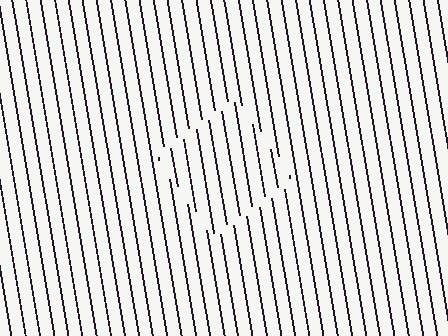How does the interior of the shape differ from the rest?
The interior of the shape contains the same grating, shifted by half a period — the contour is defined by the phase discontinuity where line-ends from the inner and outer gratings abut.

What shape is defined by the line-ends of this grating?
An illusory square. The interior of the shape contains the same grating, shifted by half a period — the contour is defined by the phase discontinuity where line-ends from the inner and outer gratings abut.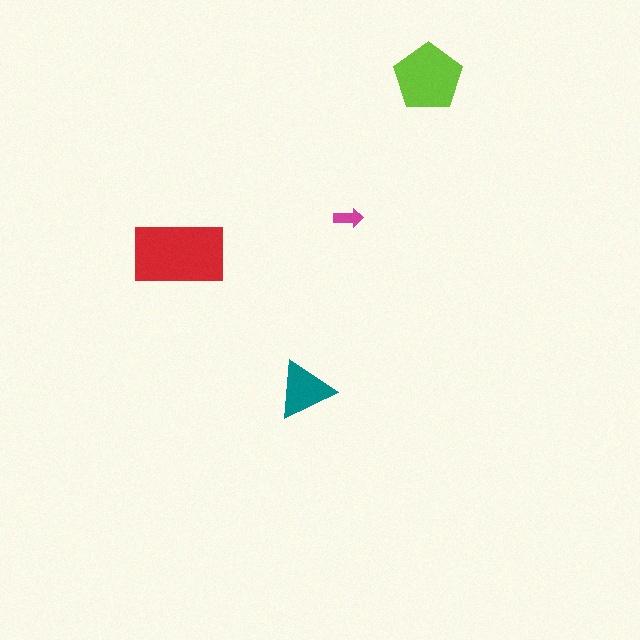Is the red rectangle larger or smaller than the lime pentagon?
Larger.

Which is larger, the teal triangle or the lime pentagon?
The lime pentagon.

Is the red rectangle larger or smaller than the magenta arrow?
Larger.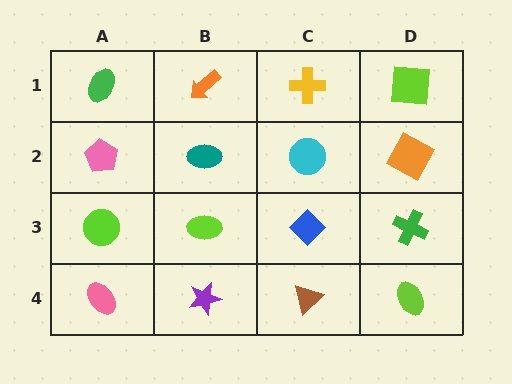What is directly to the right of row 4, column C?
A lime ellipse.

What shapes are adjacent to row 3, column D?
An orange square (row 2, column D), a lime ellipse (row 4, column D), a blue diamond (row 3, column C).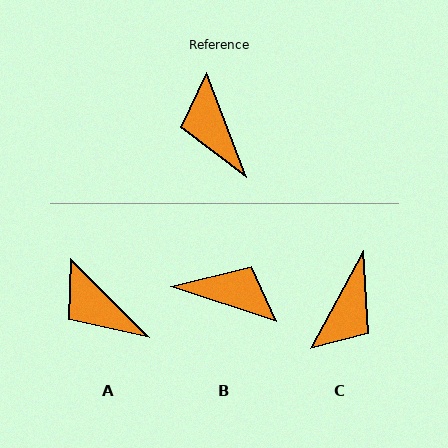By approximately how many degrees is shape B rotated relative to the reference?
Approximately 129 degrees clockwise.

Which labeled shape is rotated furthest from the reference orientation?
C, about 130 degrees away.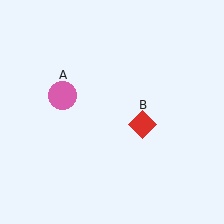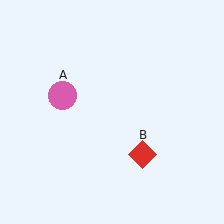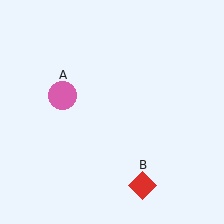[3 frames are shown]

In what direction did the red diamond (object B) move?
The red diamond (object B) moved down.